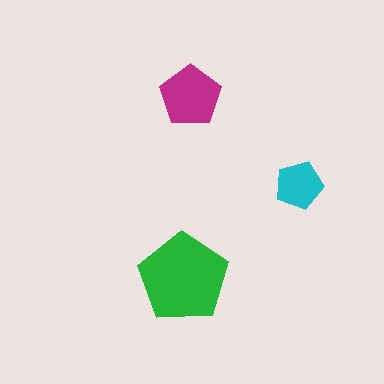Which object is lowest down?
The green pentagon is bottommost.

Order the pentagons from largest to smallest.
the green one, the magenta one, the cyan one.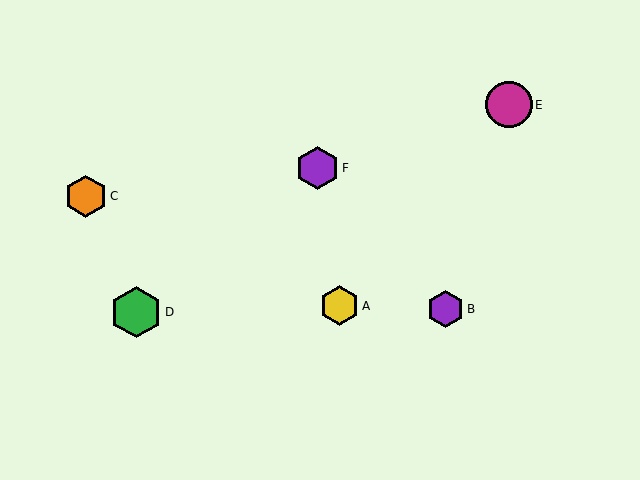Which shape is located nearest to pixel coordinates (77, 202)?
The orange hexagon (labeled C) at (86, 196) is nearest to that location.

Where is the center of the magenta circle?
The center of the magenta circle is at (509, 105).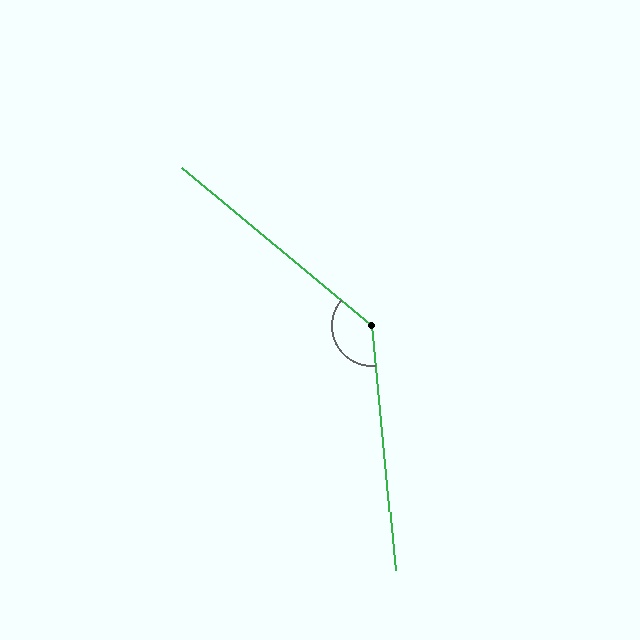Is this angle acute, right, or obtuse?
It is obtuse.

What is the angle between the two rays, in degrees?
Approximately 135 degrees.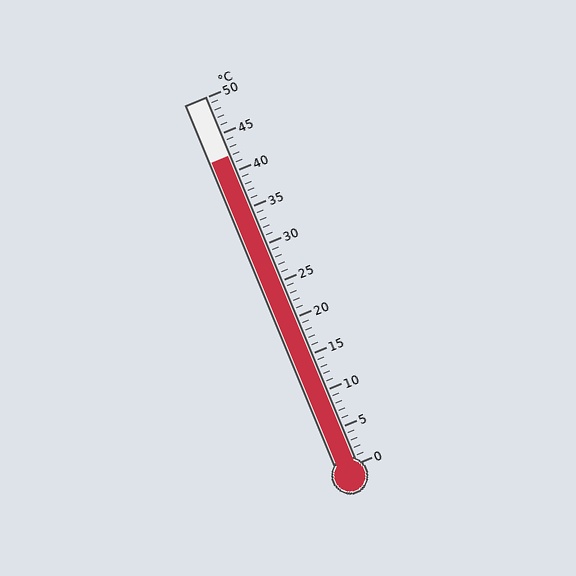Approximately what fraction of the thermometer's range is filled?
The thermometer is filled to approximately 85% of its range.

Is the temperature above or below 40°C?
The temperature is above 40°C.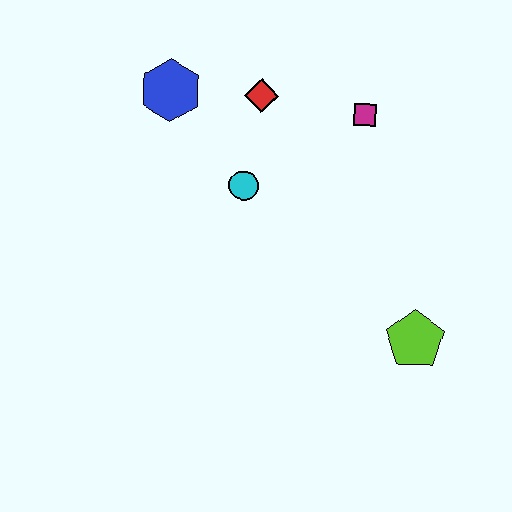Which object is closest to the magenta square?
The red diamond is closest to the magenta square.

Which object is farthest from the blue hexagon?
The lime pentagon is farthest from the blue hexagon.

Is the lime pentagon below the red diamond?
Yes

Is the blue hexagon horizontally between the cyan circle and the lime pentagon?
No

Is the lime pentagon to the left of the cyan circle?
No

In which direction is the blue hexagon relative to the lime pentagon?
The blue hexagon is to the left of the lime pentagon.